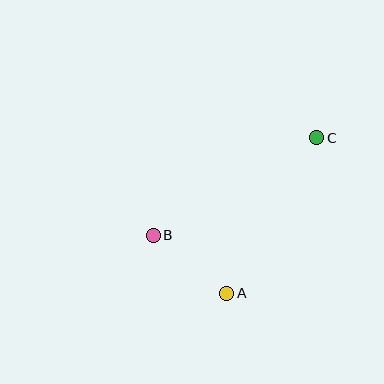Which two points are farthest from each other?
Points B and C are farthest from each other.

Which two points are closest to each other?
Points A and B are closest to each other.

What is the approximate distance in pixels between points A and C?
The distance between A and C is approximately 180 pixels.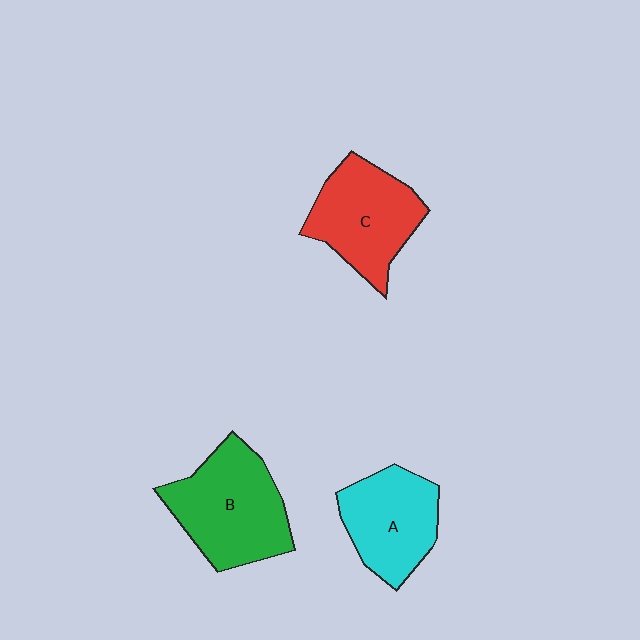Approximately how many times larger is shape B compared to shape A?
Approximately 1.3 times.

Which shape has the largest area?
Shape B (green).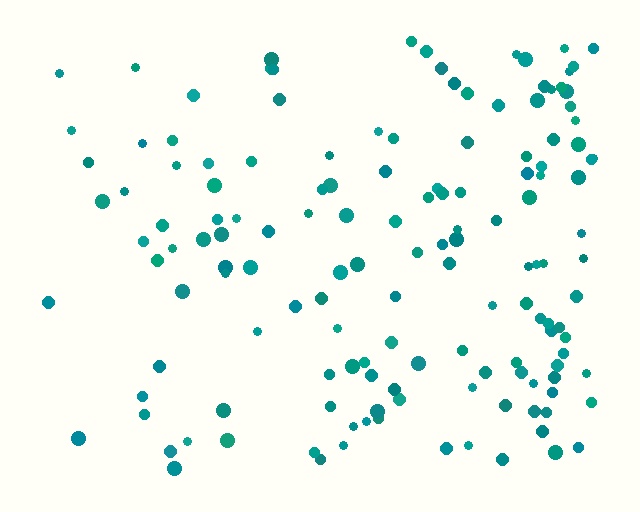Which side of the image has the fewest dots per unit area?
The left.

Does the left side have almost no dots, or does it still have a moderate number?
Still a moderate number, just noticeably fewer than the right.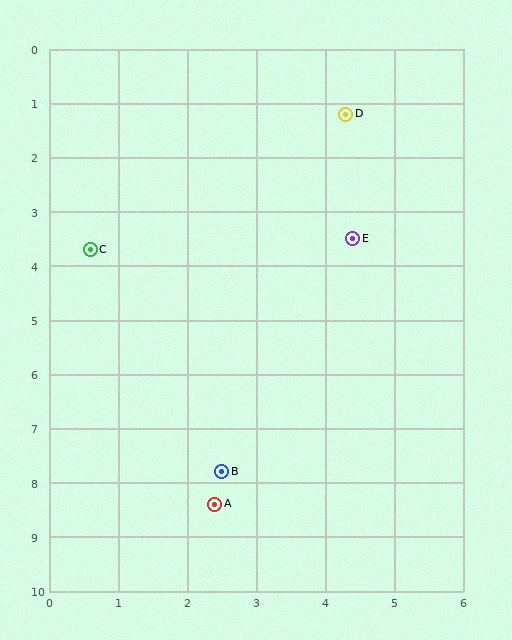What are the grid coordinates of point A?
Point A is at approximately (2.4, 8.4).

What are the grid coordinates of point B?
Point B is at approximately (2.5, 7.8).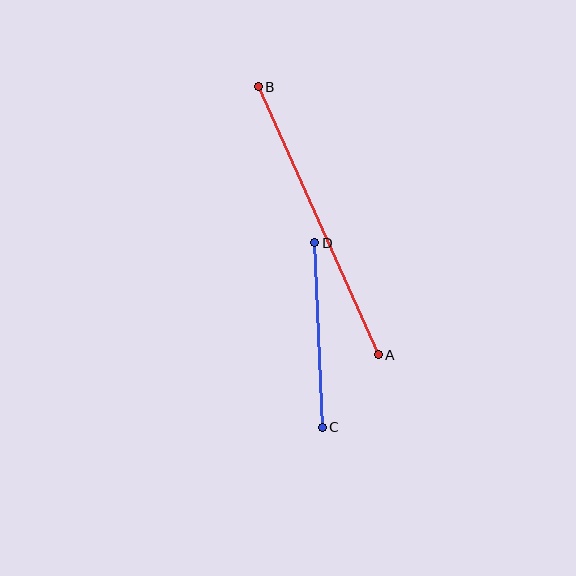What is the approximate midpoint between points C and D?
The midpoint is at approximately (319, 335) pixels.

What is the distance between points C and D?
The distance is approximately 185 pixels.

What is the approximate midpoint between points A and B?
The midpoint is at approximately (318, 221) pixels.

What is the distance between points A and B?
The distance is approximately 294 pixels.